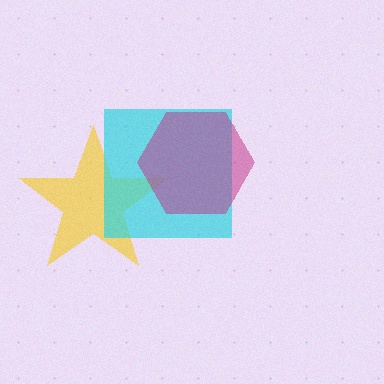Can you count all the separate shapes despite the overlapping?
Yes, there are 3 separate shapes.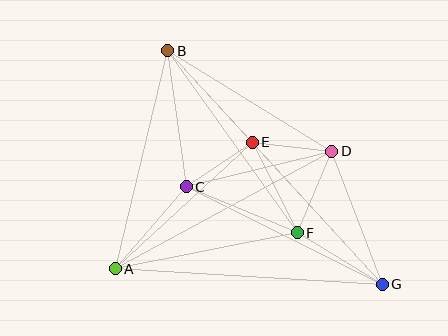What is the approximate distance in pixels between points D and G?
The distance between D and G is approximately 142 pixels.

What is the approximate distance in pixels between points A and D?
The distance between A and D is approximately 246 pixels.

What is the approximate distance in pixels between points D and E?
The distance between D and E is approximately 80 pixels.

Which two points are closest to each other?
Points C and E are closest to each other.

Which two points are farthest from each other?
Points B and G are farthest from each other.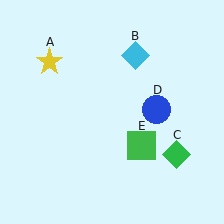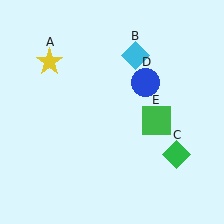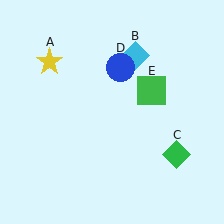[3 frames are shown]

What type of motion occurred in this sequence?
The blue circle (object D), green square (object E) rotated counterclockwise around the center of the scene.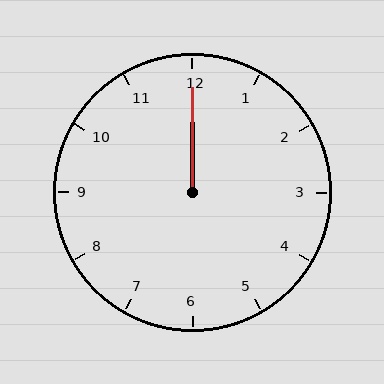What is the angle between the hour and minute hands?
Approximately 0 degrees.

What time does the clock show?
12:00.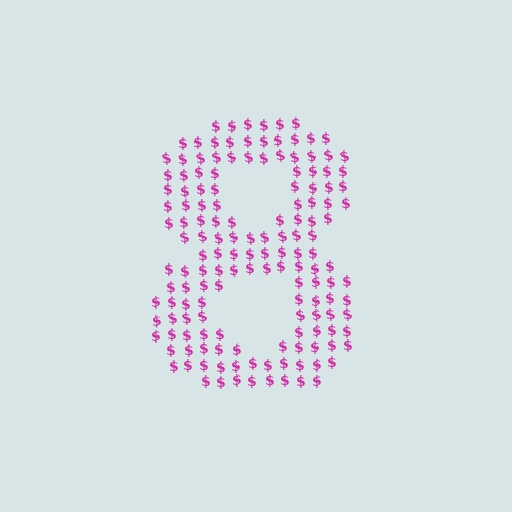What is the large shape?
The large shape is the digit 8.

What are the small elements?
The small elements are dollar signs.